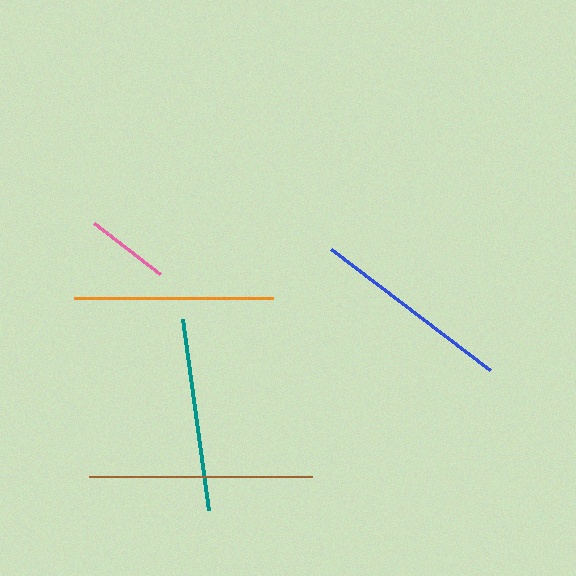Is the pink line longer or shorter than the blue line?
The blue line is longer than the pink line.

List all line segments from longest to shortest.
From longest to shortest: brown, blue, orange, teal, pink.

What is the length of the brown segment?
The brown segment is approximately 224 pixels long.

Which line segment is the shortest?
The pink line is the shortest at approximately 84 pixels.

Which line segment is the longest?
The brown line is the longest at approximately 224 pixels.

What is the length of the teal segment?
The teal segment is approximately 193 pixels long.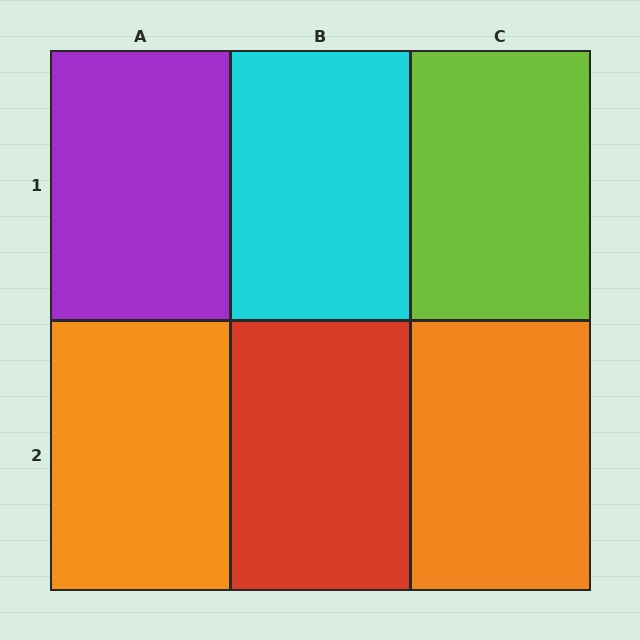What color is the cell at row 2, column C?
Orange.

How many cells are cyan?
1 cell is cyan.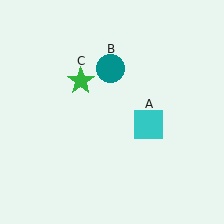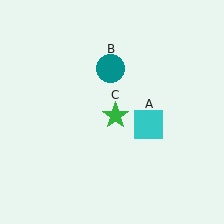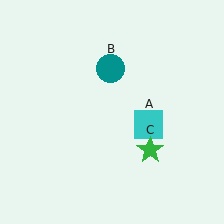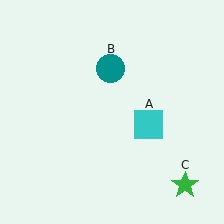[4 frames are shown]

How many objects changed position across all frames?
1 object changed position: green star (object C).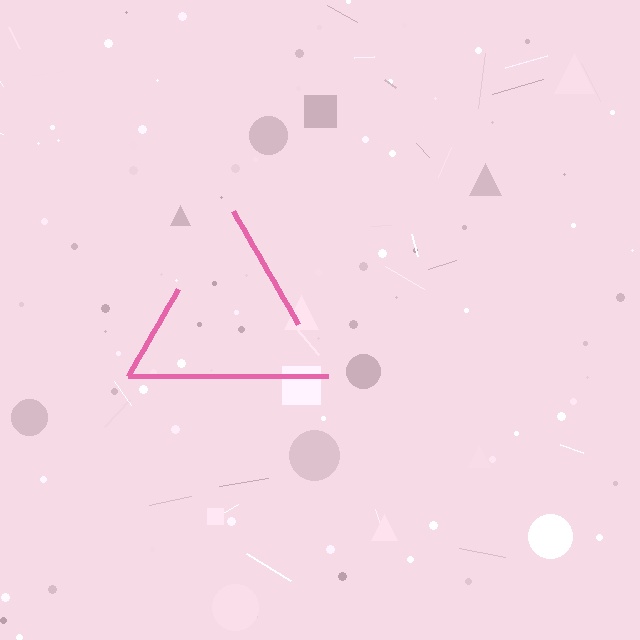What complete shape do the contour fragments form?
The contour fragments form a triangle.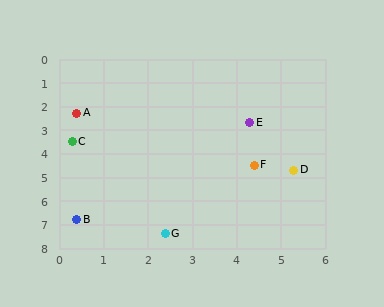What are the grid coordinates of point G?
Point G is at approximately (2.4, 7.4).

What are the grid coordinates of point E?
Point E is at approximately (4.3, 2.7).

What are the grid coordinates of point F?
Point F is at approximately (4.4, 4.5).